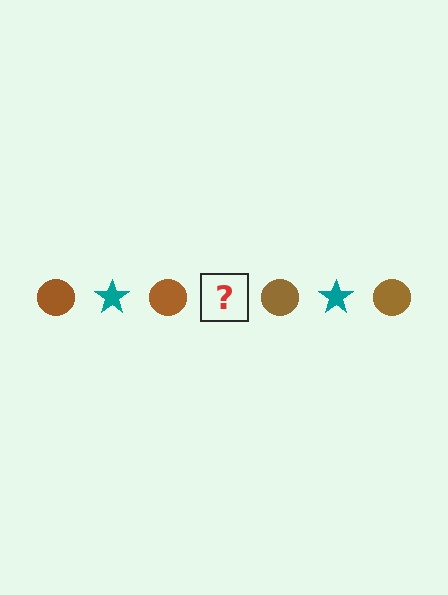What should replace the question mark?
The question mark should be replaced with a teal star.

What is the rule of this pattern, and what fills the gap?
The rule is that the pattern alternates between brown circle and teal star. The gap should be filled with a teal star.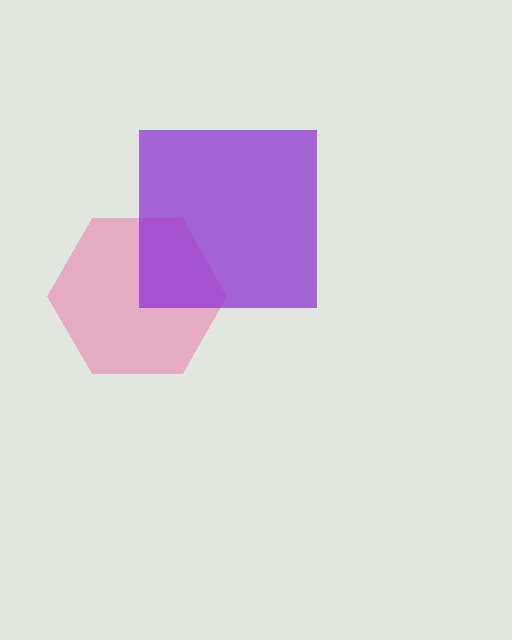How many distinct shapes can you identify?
There are 2 distinct shapes: a pink hexagon, a purple square.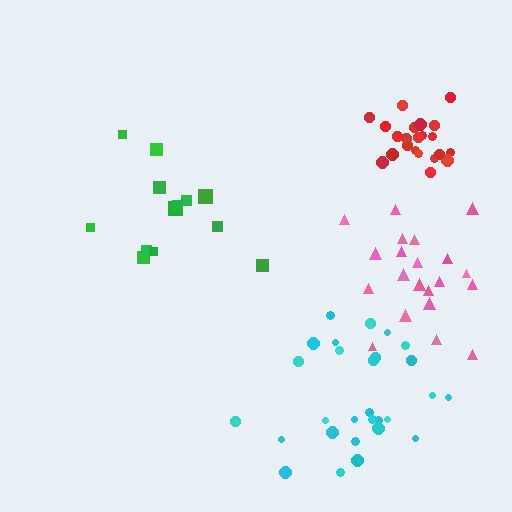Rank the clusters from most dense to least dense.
red, pink, cyan, green.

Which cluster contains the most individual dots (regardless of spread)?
Cyan (28).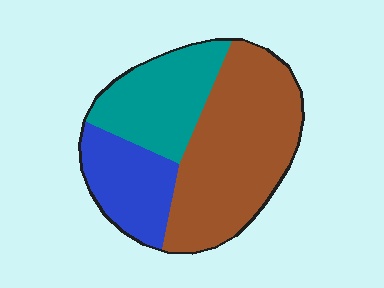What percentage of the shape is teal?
Teal covers about 25% of the shape.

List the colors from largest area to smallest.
From largest to smallest: brown, teal, blue.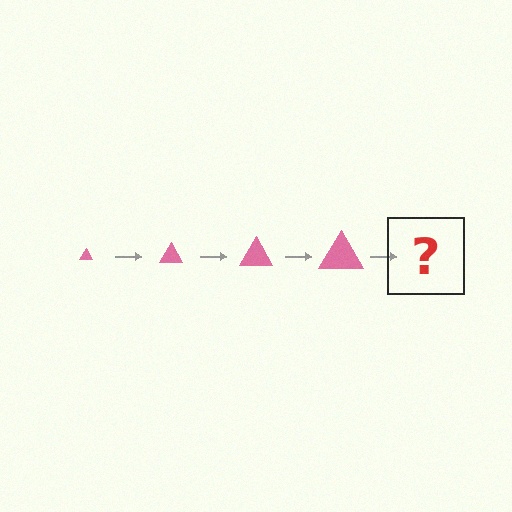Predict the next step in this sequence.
The next step is a pink triangle, larger than the previous one.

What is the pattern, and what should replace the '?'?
The pattern is that the triangle gets progressively larger each step. The '?' should be a pink triangle, larger than the previous one.